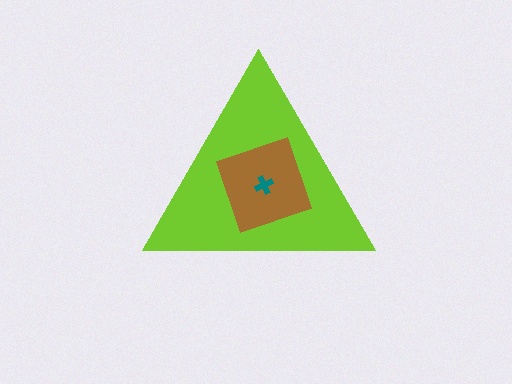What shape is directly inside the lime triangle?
The brown square.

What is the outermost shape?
The lime triangle.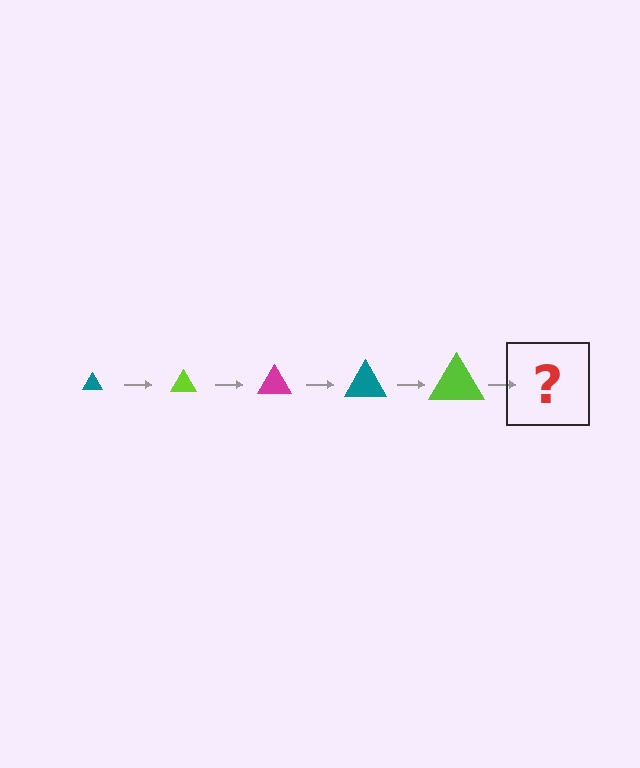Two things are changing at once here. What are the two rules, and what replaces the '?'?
The two rules are that the triangle grows larger each step and the color cycles through teal, lime, and magenta. The '?' should be a magenta triangle, larger than the previous one.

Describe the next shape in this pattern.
It should be a magenta triangle, larger than the previous one.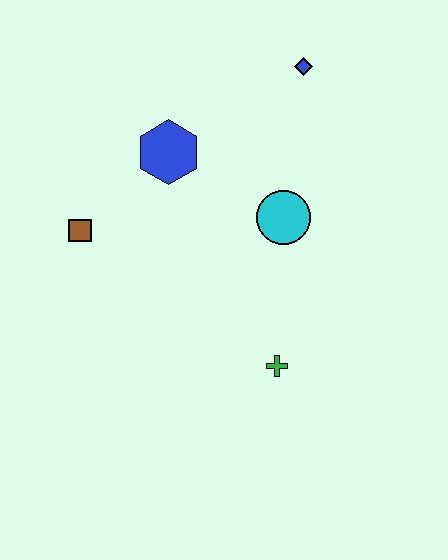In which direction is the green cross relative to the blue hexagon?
The green cross is below the blue hexagon.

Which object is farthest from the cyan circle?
The brown square is farthest from the cyan circle.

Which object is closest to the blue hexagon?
The brown square is closest to the blue hexagon.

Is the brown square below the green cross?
No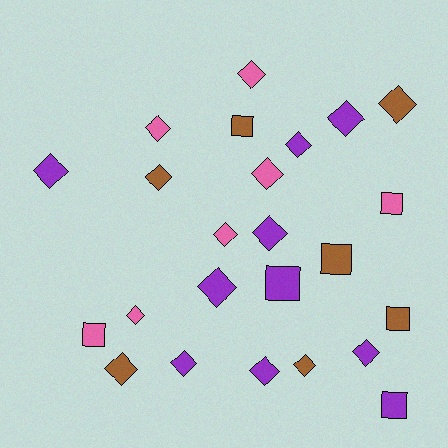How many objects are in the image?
There are 24 objects.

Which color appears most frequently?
Purple, with 10 objects.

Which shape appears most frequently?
Diamond, with 17 objects.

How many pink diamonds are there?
There are 5 pink diamonds.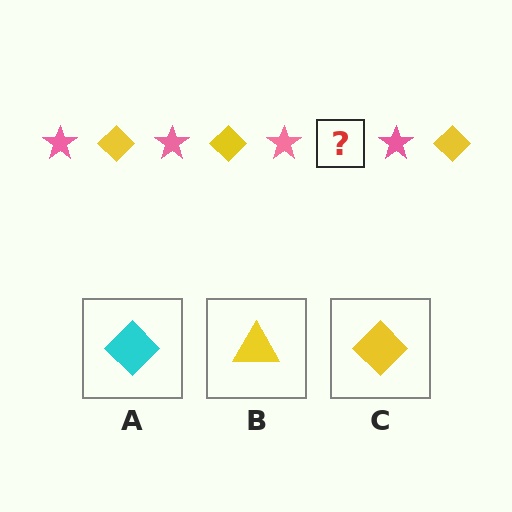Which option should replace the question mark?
Option C.